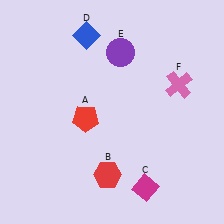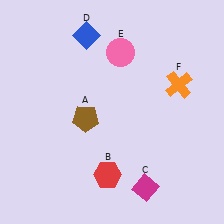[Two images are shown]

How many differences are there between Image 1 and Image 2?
There are 3 differences between the two images.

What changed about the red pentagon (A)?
In Image 1, A is red. In Image 2, it changed to brown.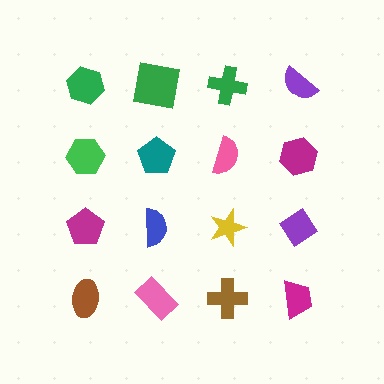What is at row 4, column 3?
A brown cross.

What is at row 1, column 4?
A purple semicircle.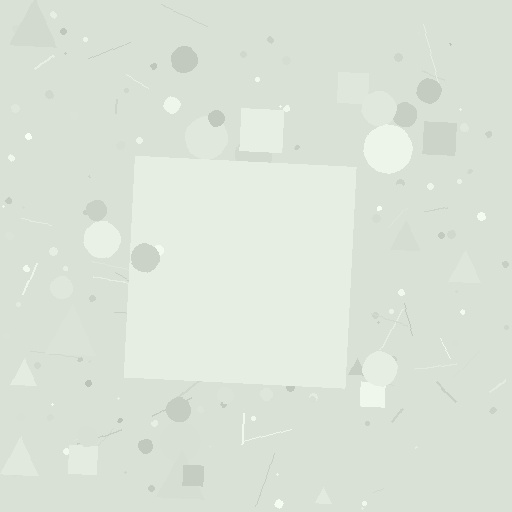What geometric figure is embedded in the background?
A square is embedded in the background.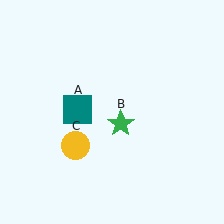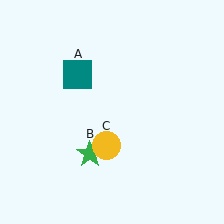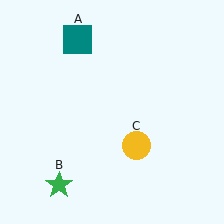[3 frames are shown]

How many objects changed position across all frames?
3 objects changed position: teal square (object A), green star (object B), yellow circle (object C).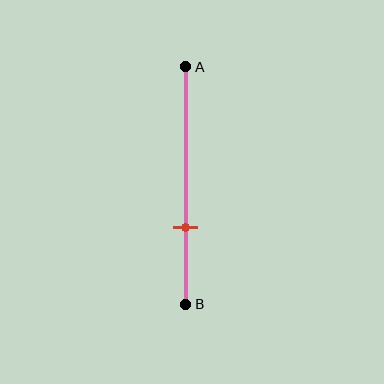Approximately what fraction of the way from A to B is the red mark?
The red mark is approximately 70% of the way from A to B.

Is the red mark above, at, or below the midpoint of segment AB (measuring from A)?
The red mark is below the midpoint of segment AB.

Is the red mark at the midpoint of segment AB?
No, the mark is at about 70% from A, not at the 50% midpoint.